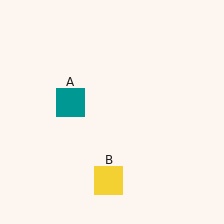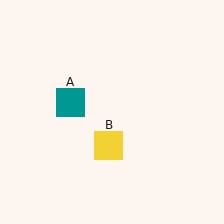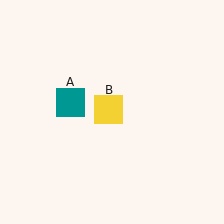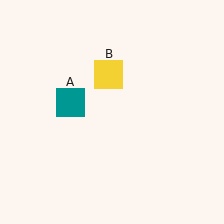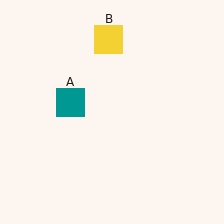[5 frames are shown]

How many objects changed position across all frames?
1 object changed position: yellow square (object B).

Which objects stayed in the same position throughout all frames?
Teal square (object A) remained stationary.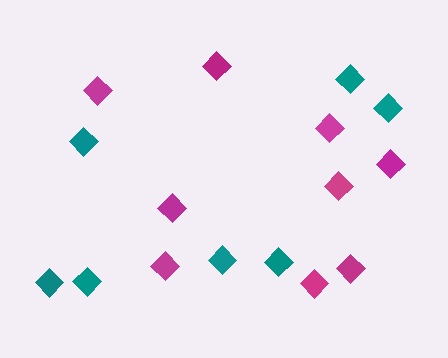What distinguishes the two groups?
There are 2 groups: one group of magenta diamonds (9) and one group of teal diamonds (7).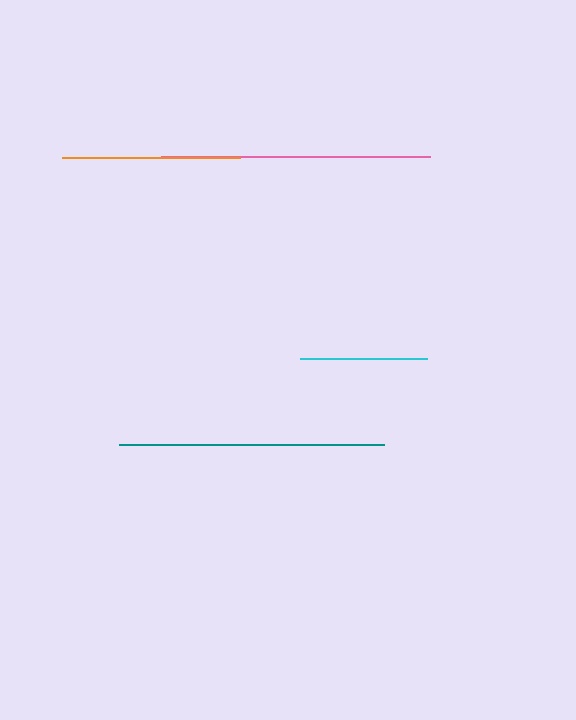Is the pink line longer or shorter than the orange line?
The pink line is longer than the orange line.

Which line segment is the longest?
The pink line is the longest at approximately 269 pixels.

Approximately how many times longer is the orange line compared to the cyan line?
The orange line is approximately 1.4 times the length of the cyan line.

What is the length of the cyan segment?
The cyan segment is approximately 127 pixels long.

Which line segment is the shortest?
The cyan line is the shortest at approximately 127 pixels.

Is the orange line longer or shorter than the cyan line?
The orange line is longer than the cyan line.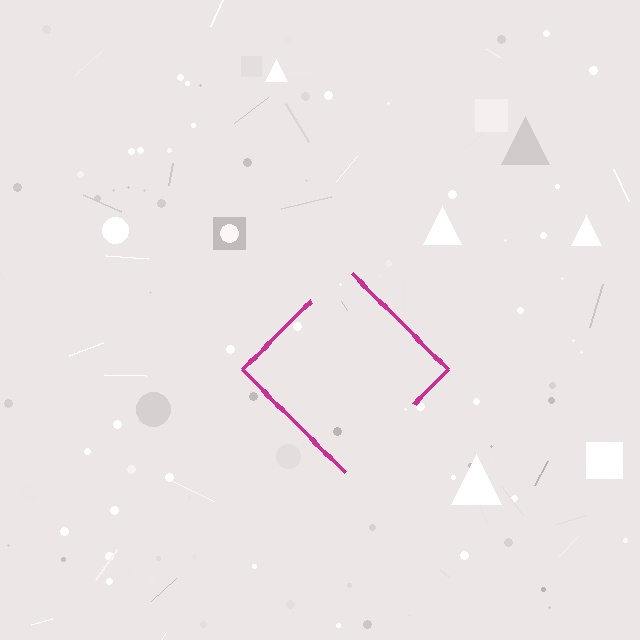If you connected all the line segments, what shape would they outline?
They would outline a diamond.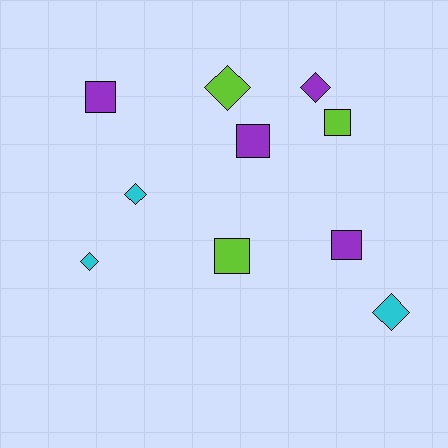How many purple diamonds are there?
There is 1 purple diamond.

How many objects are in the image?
There are 10 objects.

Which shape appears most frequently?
Square, with 5 objects.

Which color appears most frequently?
Purple, with 4 objects.